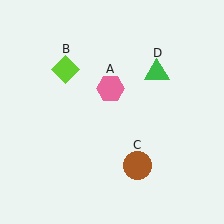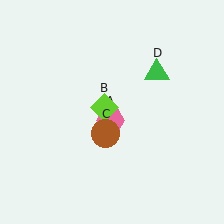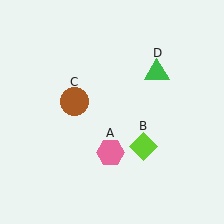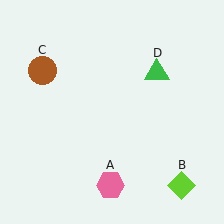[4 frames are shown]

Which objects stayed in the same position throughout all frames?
Green triangle (object D) remained stationary.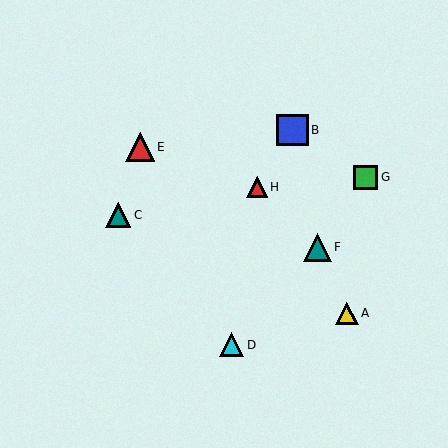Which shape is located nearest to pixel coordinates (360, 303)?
The yellow triangle (labeled A) at (347, 313) is nearest to that location.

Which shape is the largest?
The blue square (labeled B) is the largest.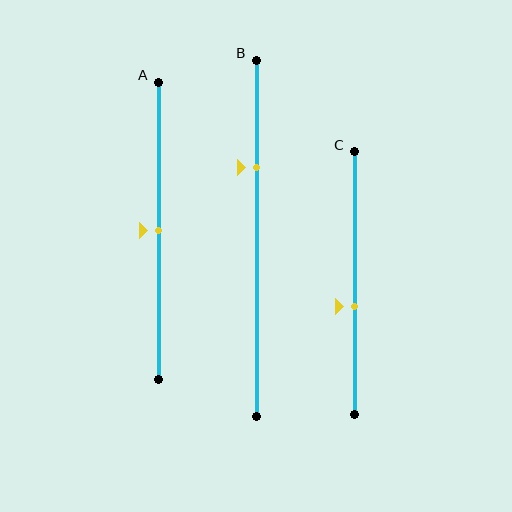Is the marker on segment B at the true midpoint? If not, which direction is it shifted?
No, the marker on segment B is shifted upward by about 20% of the segment length.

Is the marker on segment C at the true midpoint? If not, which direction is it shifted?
No, the marker on segment C is shifted downward by about 9% of the segment length.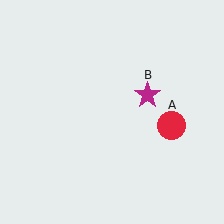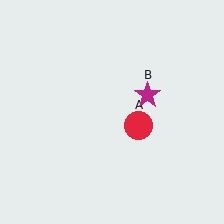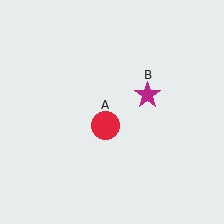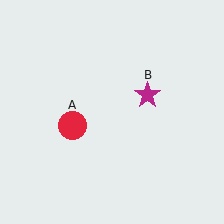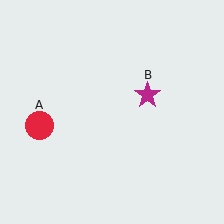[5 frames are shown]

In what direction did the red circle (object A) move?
The red circle (object A) moved left.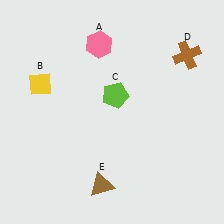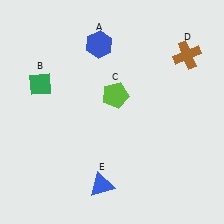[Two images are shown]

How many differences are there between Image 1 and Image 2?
There are 3 differences between the two images.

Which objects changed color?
A changed from pink to blue. B changed from yellow to green. E changed from brown to blue.